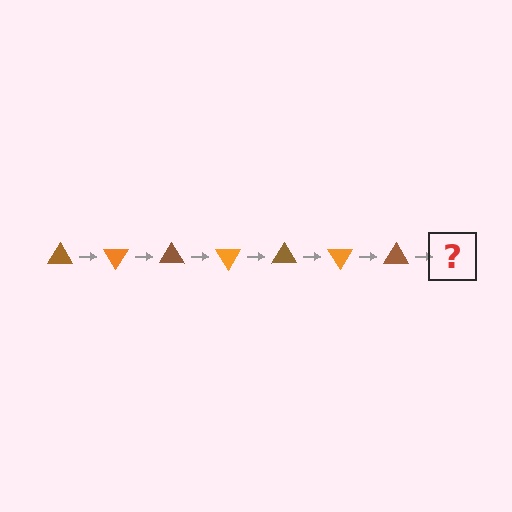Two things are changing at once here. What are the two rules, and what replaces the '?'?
The two rules are that it rotates 60 degrees each step and the color cycles through brown and orange. The '?' should be an orange triangle, rotated 420 degrees from the start.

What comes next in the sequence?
The next element should be an orange triangle, rotated 420 degrees from the start.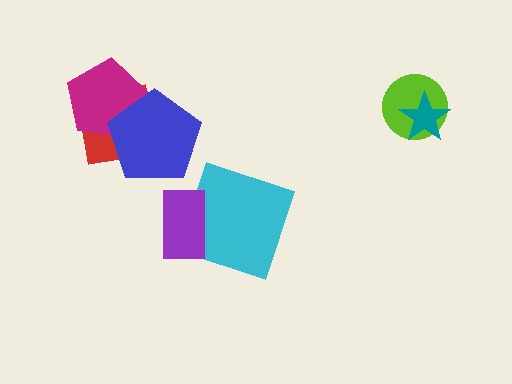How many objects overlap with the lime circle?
1 object overlaps with the lime circle.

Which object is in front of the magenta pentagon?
The blue pentagon is in front of the magenta pentagon.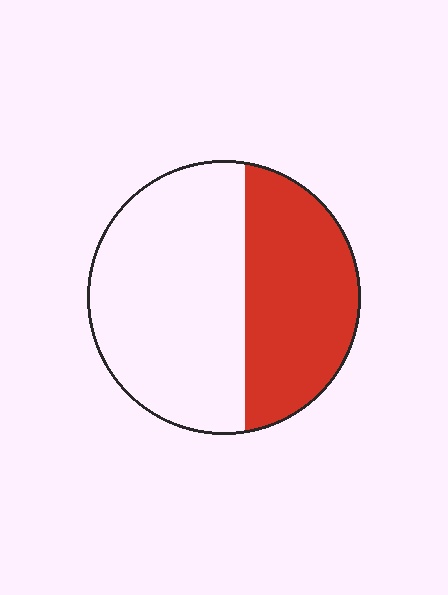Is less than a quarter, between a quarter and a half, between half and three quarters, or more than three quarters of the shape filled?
Between a quarter and a half.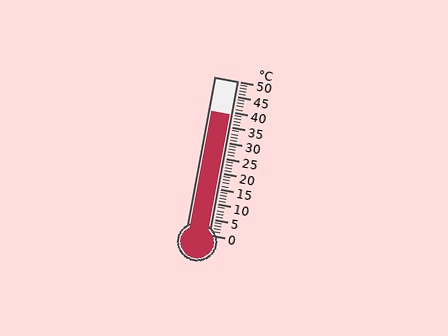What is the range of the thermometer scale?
The thermometer scale ranges from 0°C to 50°C.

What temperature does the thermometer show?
The thermometer shows approximately 39°C.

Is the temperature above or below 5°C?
The temperature is above 5°C.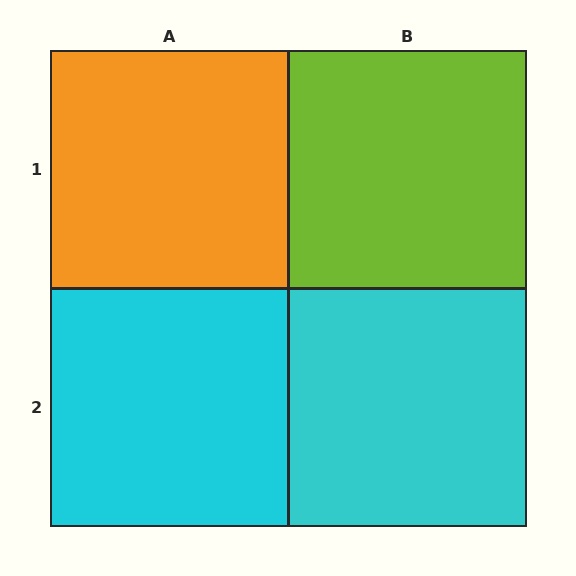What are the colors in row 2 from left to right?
Cyan, cyan.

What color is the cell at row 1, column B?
Lime.